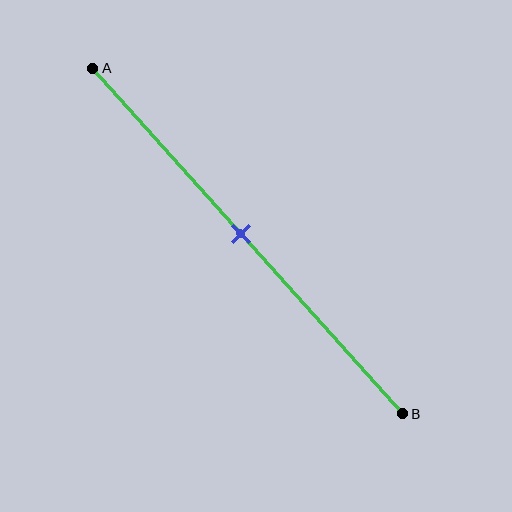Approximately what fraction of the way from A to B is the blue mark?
The blue mark is approximately 50% of the way from A to B.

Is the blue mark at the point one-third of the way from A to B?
No, the mark is at about 50% from A, not at the 33% one-third point.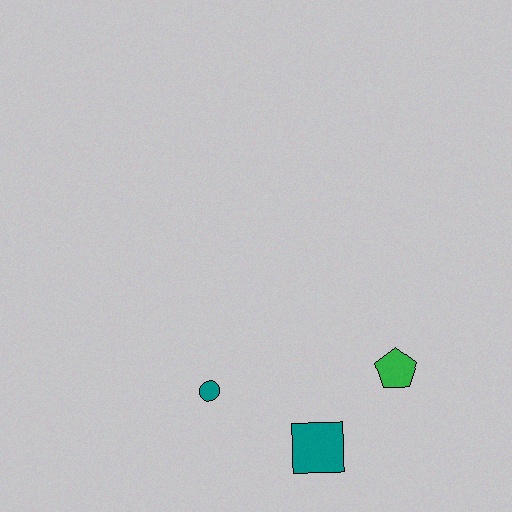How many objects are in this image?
There are 3 objects.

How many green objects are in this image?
There is 1 green object.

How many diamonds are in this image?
There are no diamonds.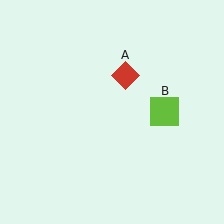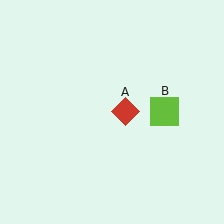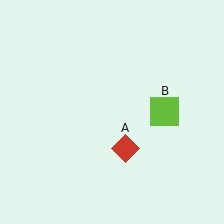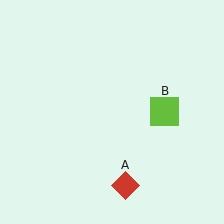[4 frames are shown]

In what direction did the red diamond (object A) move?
The red diamond (object A) moved down.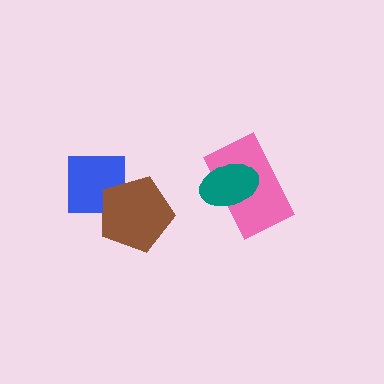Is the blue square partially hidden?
Yes, it is partially covered by another shape.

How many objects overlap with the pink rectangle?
1 object overlaps with the pink rectangle.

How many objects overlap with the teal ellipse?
1 object overlaps with the teal ellipse.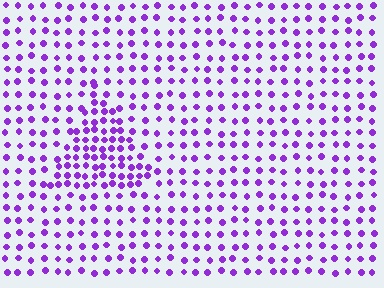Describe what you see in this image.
The image contains small purple elements arranged at two different densities. A triangle-shaped region is visible where the elements are more densely packed than the surrounding area.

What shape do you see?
I see a triangle.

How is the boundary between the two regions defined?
The boundary is defined by a change in element density (approximately 2.0x ratio). All elements are the same color, size, and shape.